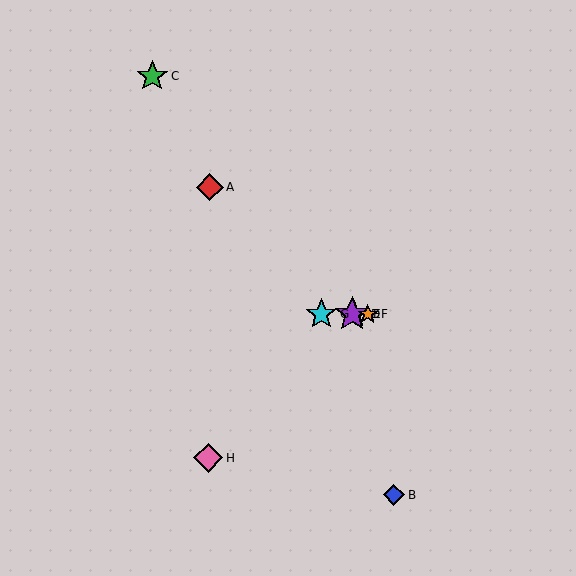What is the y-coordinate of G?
Object G is at y≈314.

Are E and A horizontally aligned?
No, E is at y≈314 and A is at y≈187.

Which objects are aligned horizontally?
Objects D, E, F, G are aligned horizontally.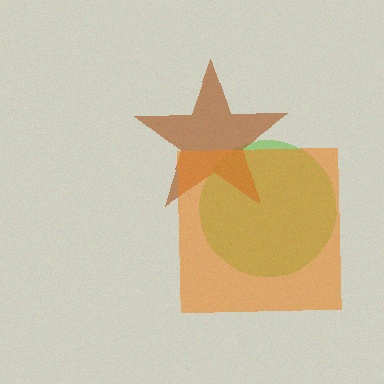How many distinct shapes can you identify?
There are 3 distinct shapes: a lime circle, a brown star, an orange square.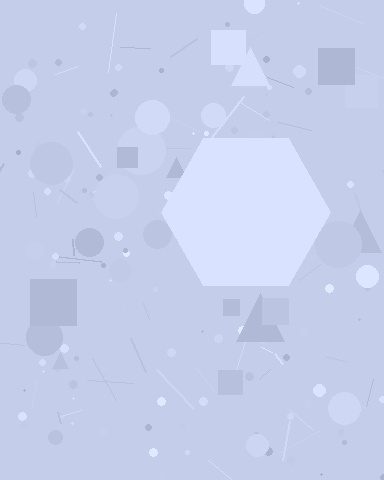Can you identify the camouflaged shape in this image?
The camouflaged shape is a hexagon.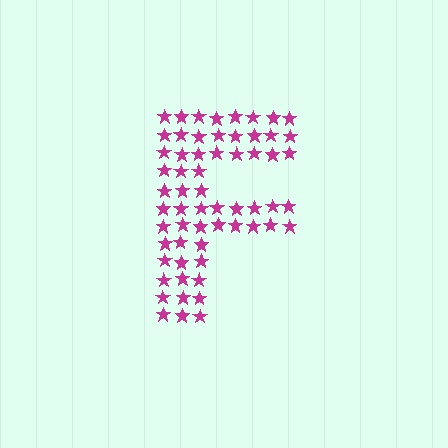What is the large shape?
The large shape is the letter F.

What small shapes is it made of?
It is made of small stars.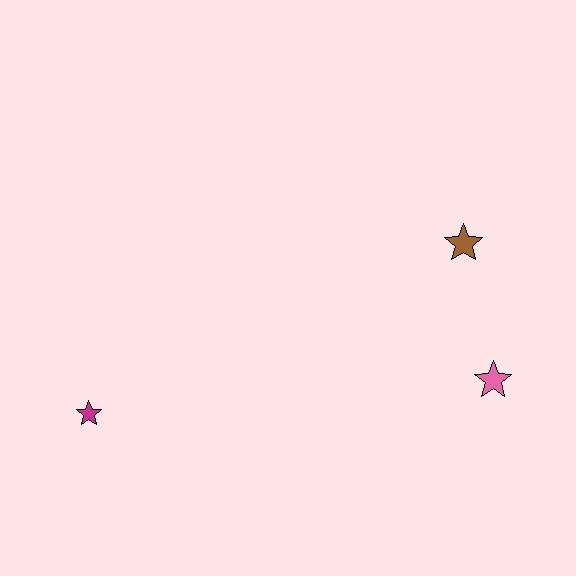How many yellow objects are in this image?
There are no yellow objects.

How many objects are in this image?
There are 3 objects.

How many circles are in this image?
There are no circles.